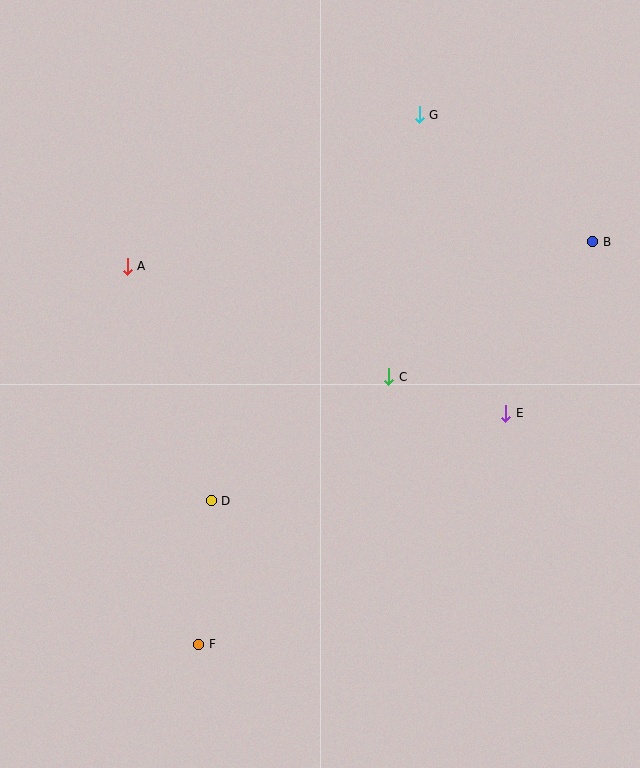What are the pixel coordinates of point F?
Point F is at (199, 644).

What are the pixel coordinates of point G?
Point G is at (419, 115).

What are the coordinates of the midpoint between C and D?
The midpoint between C and D is at (300, 439).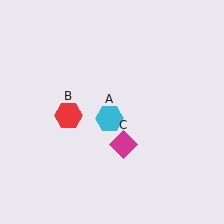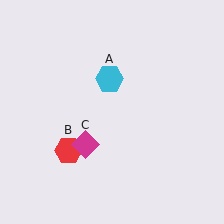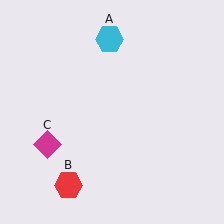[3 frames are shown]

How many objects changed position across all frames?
3 objects changed position: cyan hexagon (object A), red hexagon (object B), magenta diamond (object C).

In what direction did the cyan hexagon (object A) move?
The cyan hexagon (object A) moved up.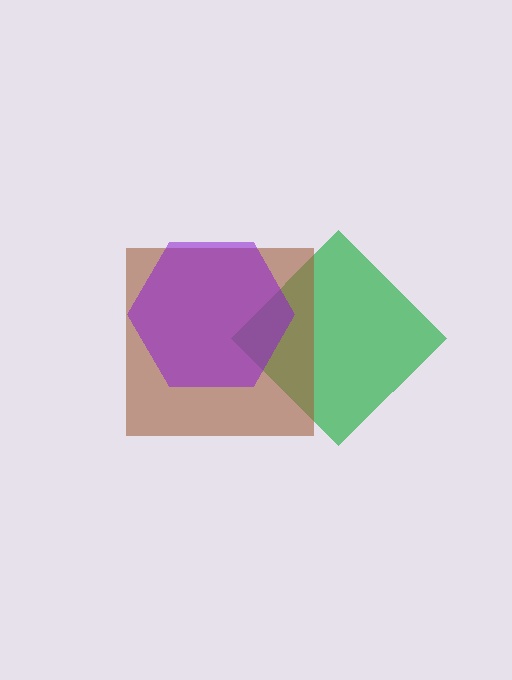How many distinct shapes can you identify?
There are 3 distinct shapes: a green diamond, a brown square, a purple hexagon.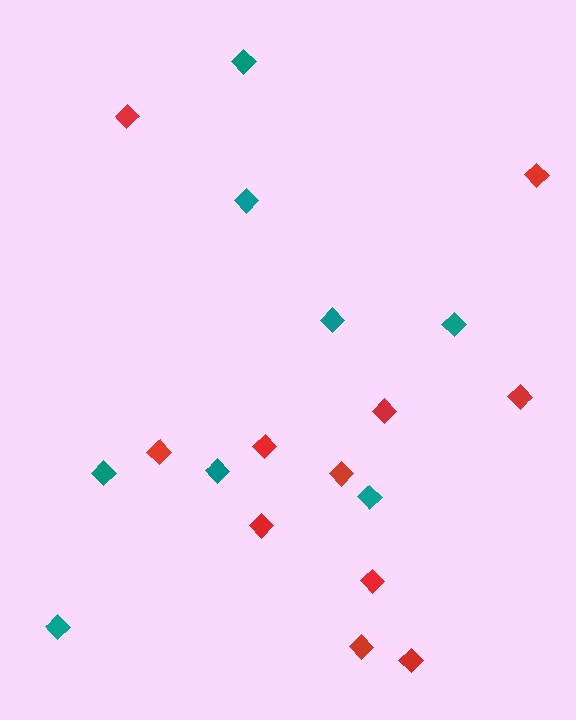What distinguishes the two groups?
There are 2 groups: one group of teal diamonds (8) and one group of red diamonds (11).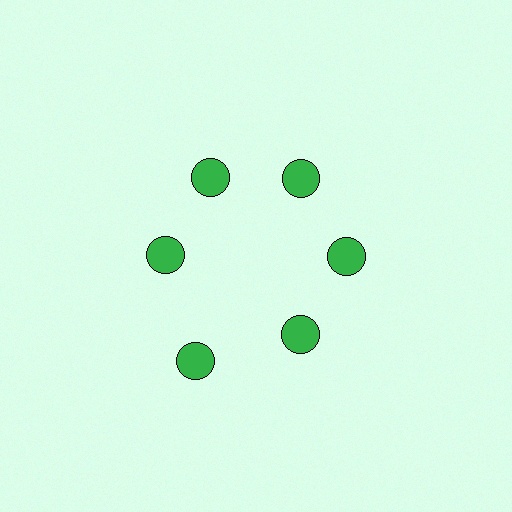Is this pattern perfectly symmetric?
No. The 6 green circles are arranged in a ring, but one element near the 7 o'clock position is pushed outward from the center, breaking the 6-fold rotational symmetry.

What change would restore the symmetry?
The symmetry would be restored by moving it inward, back onto the ring so that all 6 circles sit at equal angles and equal distance from the center.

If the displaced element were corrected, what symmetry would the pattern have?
It would have 6-fold rotational symmetry — the pattern would map onto itself every 60 degrees.